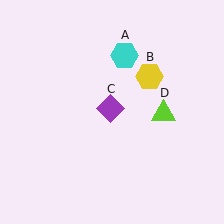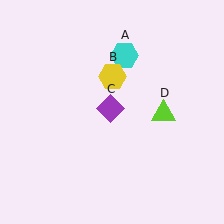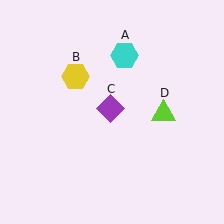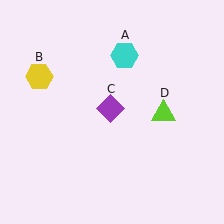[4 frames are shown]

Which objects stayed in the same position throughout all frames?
Cyan hexagon (object A) and purple diamond (object C) and lime triangle (object D) remained stationary.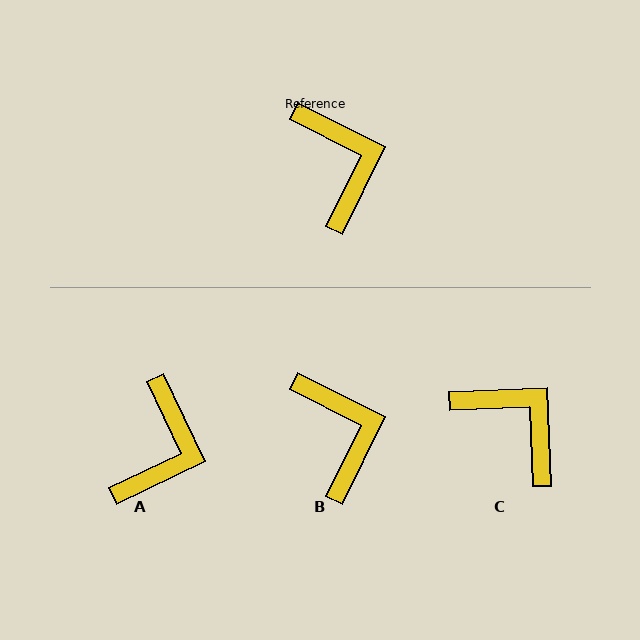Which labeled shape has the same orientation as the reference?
B.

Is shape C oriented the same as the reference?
No, it is off by about 29 degrees.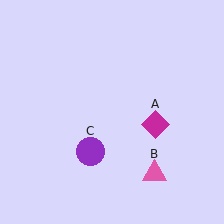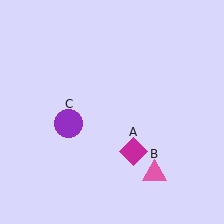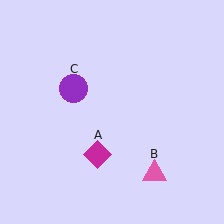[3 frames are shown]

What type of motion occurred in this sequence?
The magenta diamond (object A), purple circle (object C) rotated clockwise around the center of the scene.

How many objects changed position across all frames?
2 objects changed position: magenta diamond (object A), purple circle (object C).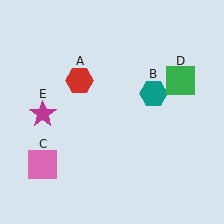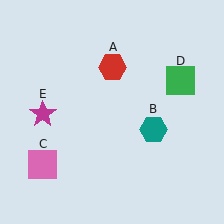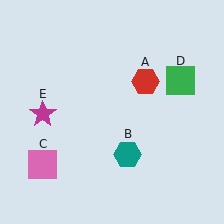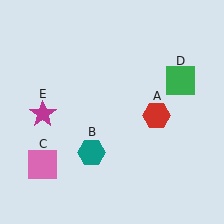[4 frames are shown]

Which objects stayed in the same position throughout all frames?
Pink square (object C) and green square (object D) and magenta star (object E) remained stationary.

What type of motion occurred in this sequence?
The red hexagon (object A), teal hexagon (object B) rotated clockwise around the center of the scene.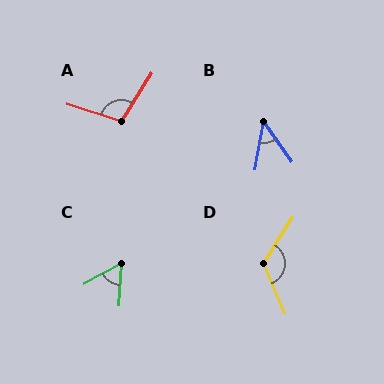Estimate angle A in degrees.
Approximately 105 degrees.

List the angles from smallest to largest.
B (45°), C (58°), A (105°), D (125°).